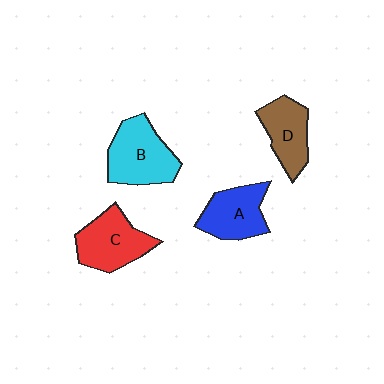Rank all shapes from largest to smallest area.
From largest to smallest: B (cyan), C (red), A (blue), D (brown).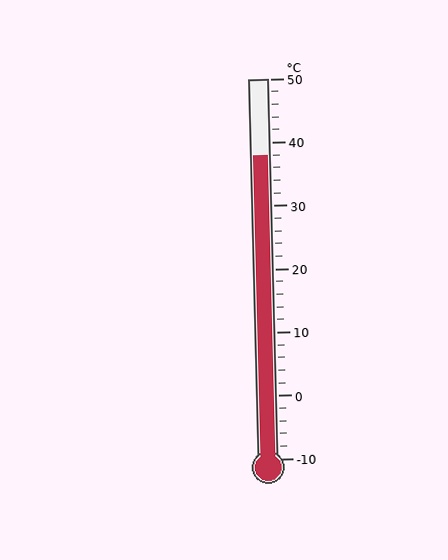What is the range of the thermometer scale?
The thermometer scale ranges from -10°C to 50°C.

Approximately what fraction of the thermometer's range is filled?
The thermometer is filled to approximately 80% of its range.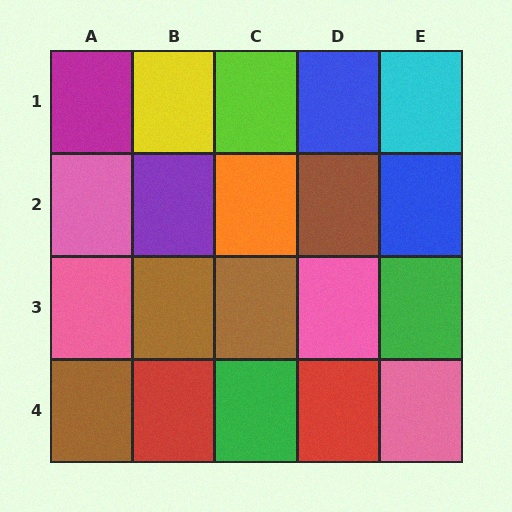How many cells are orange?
1 cell is orange.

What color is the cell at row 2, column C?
Orange.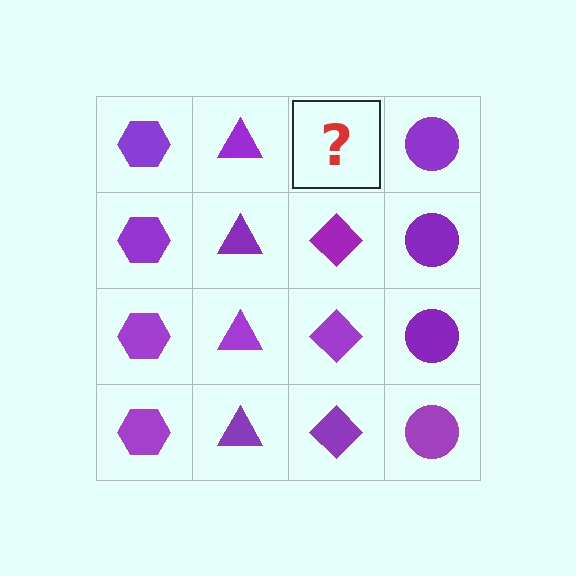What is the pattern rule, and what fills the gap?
The rule is that each column has a consistent shape. The gap should be filled with a purple diamond.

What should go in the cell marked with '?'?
The missing cell should contain a purple diamond.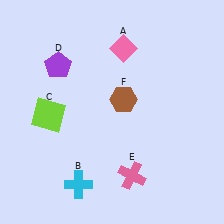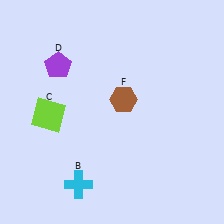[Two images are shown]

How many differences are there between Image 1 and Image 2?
There are 2 differences between the two images.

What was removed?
The pink cross (E), the pink diamond (A) were removed in Image 2.